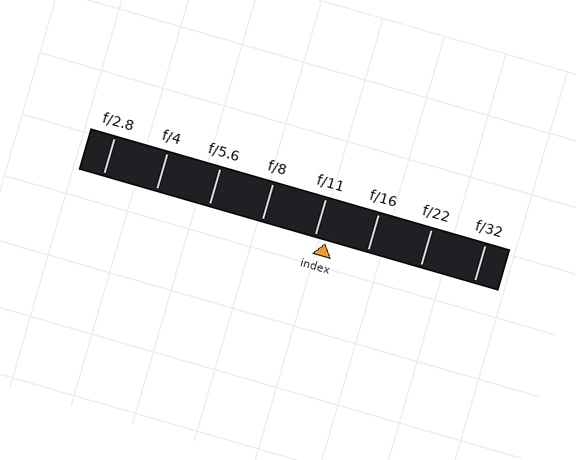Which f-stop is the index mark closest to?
The index mark is closest to f/11.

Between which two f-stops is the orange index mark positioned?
The index mark is between f/11 and f/16.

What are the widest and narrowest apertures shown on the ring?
The widest aperture shown is f/2.8 and the narrowest is f/32.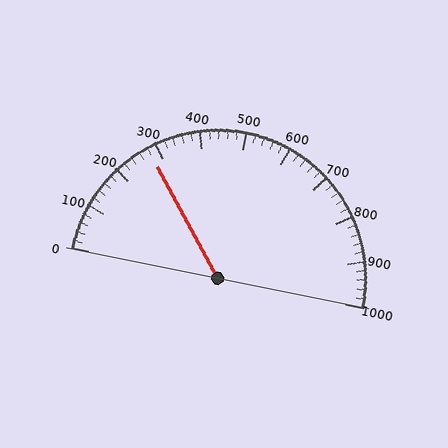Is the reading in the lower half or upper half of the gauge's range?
The reading is in the lower half of the range (0 to 1000).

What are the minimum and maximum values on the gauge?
The gauge ranges from 0 to 1000.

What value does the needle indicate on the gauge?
The needle indicates approximately 280.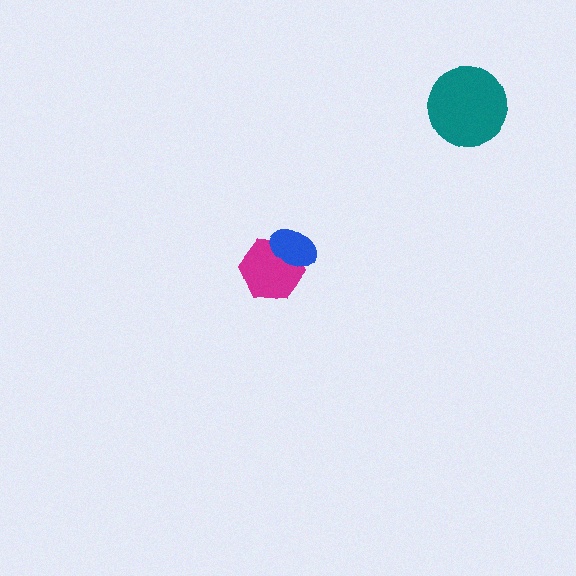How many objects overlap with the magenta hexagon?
1 object overlaps with the magenta hexagon.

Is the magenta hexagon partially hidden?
Yes, it is partially covered by another shape.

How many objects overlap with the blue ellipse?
1 object overlaps with the blue ellipse.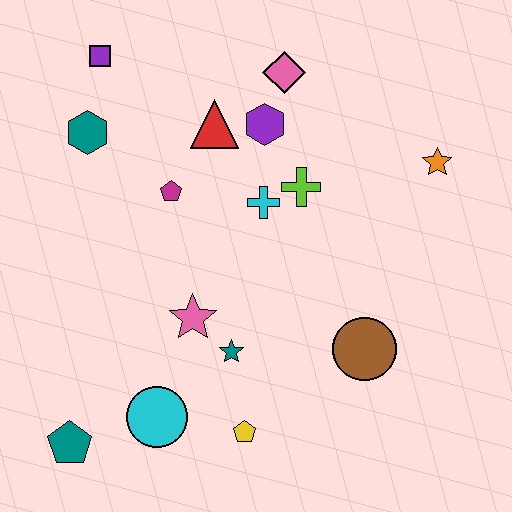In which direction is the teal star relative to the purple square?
The teal star is below the purple square.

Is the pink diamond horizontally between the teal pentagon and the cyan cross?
No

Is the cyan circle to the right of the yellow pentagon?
No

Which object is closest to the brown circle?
The teal star is closest to the brown circle.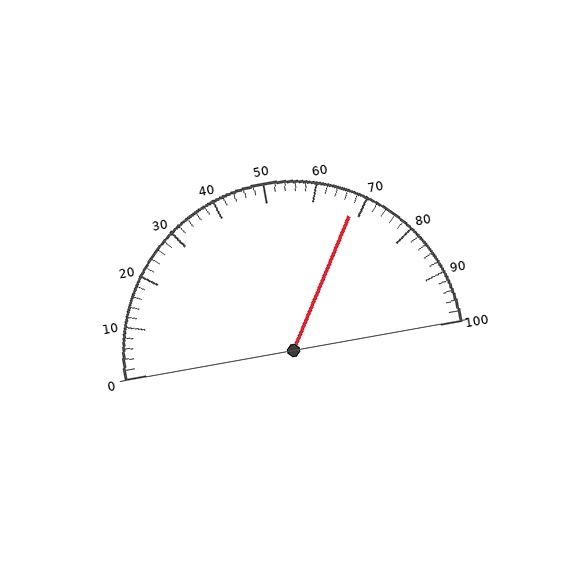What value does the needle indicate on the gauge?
The needle indicates approximately 68.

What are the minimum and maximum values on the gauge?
The gauge ranges from 0 to 100.